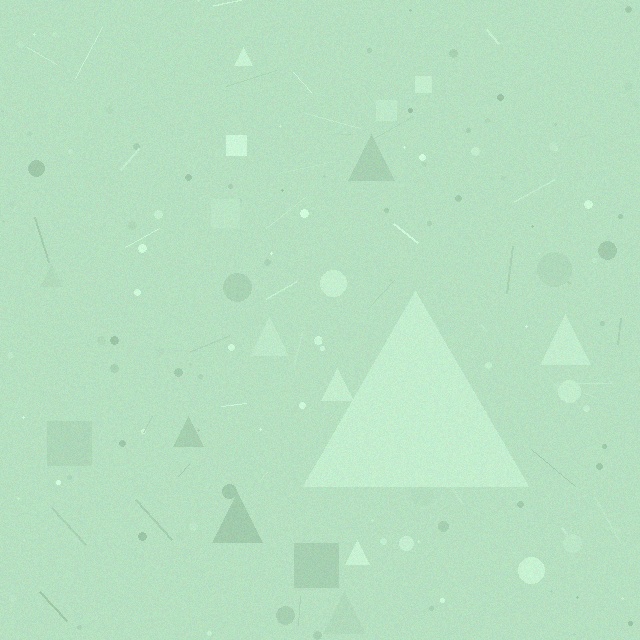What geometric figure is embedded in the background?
A triangle is embedded in the background.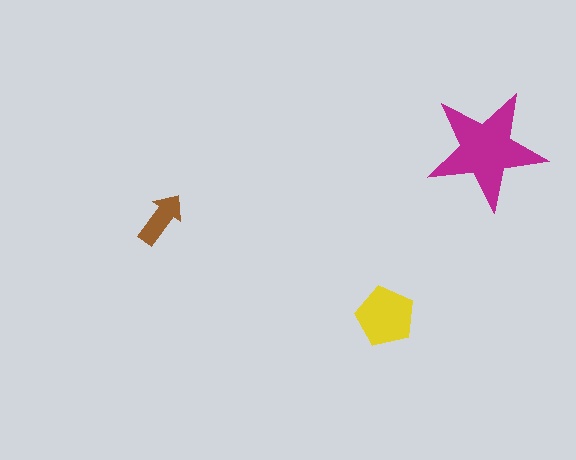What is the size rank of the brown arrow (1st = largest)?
3rd.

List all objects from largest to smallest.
The magenta star, the yellow pentagon, the brown arrow.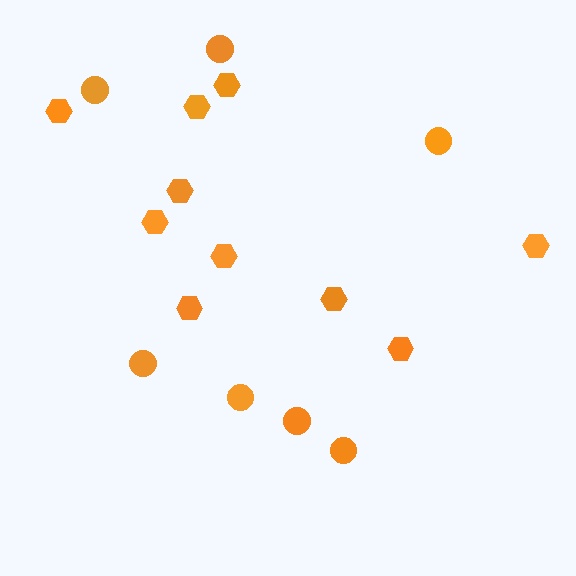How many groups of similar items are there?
There are 2 groups: one group of hexagons (10) and one group of circles (7).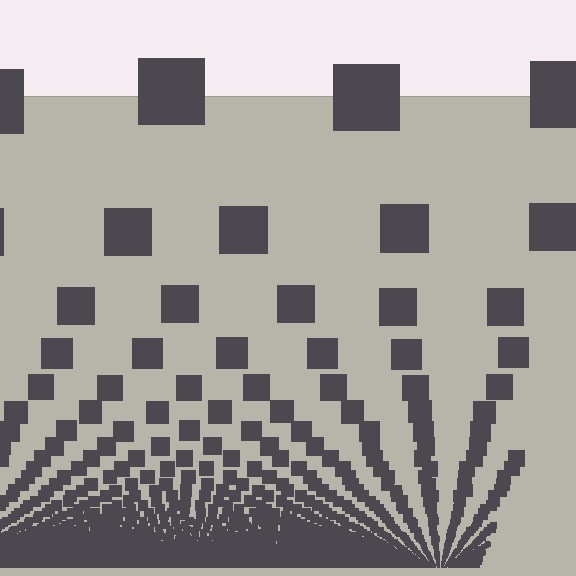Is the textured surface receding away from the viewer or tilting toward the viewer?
The surface appears to tilt toward the viewer. Texture elements get larger and sparser toward the top.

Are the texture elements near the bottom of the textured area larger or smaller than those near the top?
Smaller. The gradient is inverted — elements near the bottom are smaller and denser.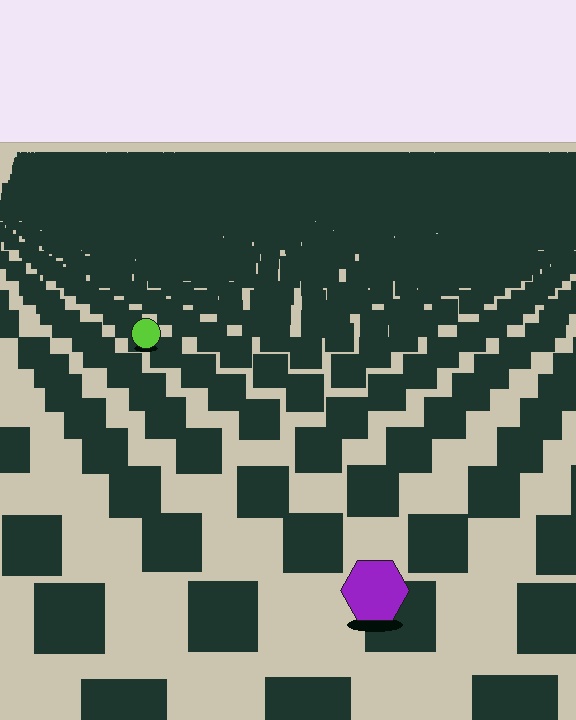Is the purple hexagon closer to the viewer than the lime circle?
Yes. The purple hexagon is closer — you can tell from the texture gradient: the ground texture is coarser near it.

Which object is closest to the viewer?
The purple hexagon is closest. The texture marks near it are larger and more spread out.